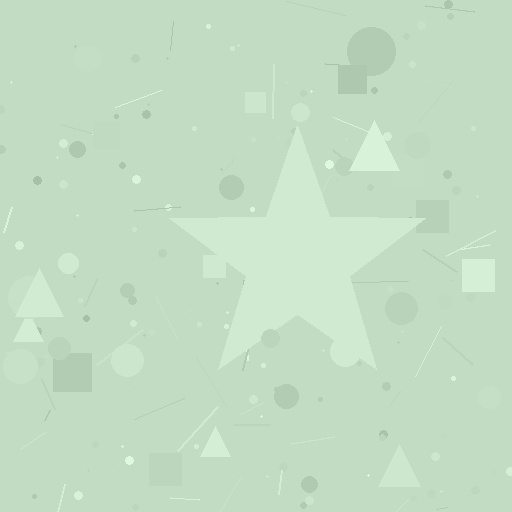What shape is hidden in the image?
A star is hidden in the image.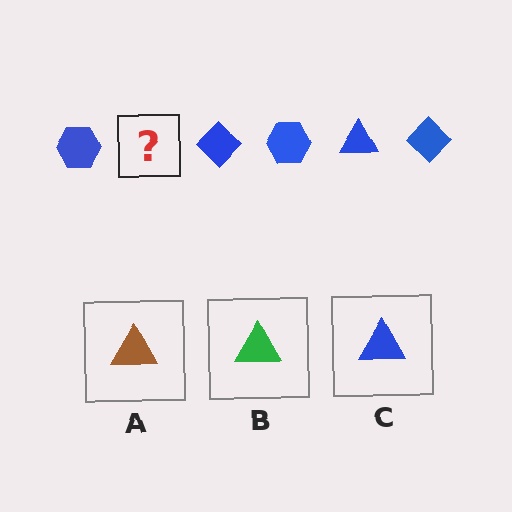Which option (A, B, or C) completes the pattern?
C.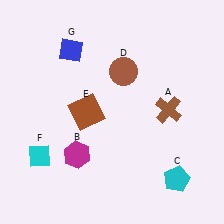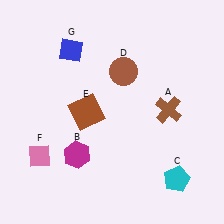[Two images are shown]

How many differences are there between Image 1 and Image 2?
There is 1 difference between the two images.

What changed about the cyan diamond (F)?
In Image 1, F is cyan. In Image 2, it changed to pink.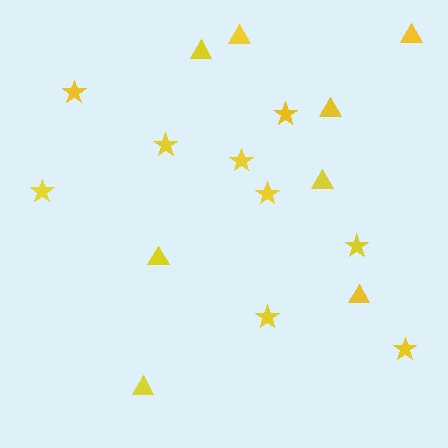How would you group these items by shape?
There are 2 groups: one group of stars (9) and one group of triangles (8).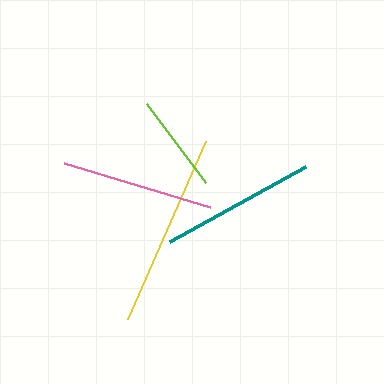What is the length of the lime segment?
The lime segment is approximately 98 pixels long.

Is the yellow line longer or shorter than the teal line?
The yellow line is longer than the teal line.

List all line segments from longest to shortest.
From longest to shortest: yellow, teal, pink, lime.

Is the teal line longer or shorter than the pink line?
The teal line is longer than the pink line.